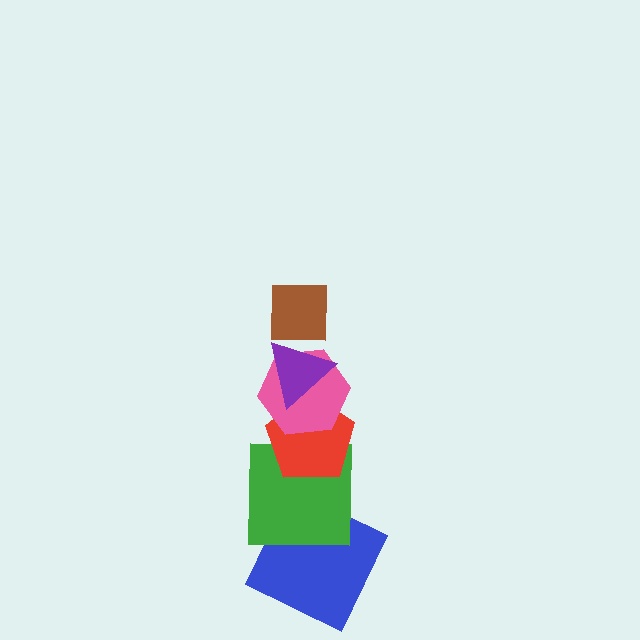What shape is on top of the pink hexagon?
The purple triangle is on top of the pink hexagon.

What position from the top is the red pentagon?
The red pentagon is 4th from the top.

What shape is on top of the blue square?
The green square is on top of the blue square.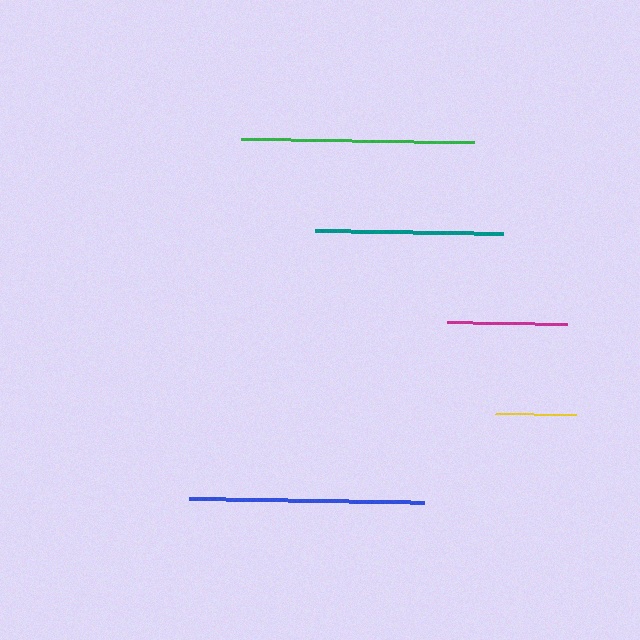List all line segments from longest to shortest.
From longest to shortest: blue, green, teal, magenta, yellow.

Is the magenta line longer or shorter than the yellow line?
The magenta line is longer than the yellow line.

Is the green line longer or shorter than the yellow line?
The green line is longer than the yellow line.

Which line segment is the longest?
The blue line is the longest at approximately 235 pixels.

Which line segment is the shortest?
The yellow line is the shortest at approximately 81 pixels.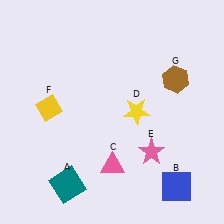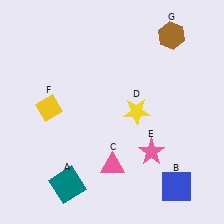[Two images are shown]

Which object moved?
The brown hexagon (G) moved up.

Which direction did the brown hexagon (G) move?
The brown hexagon (G) moved up.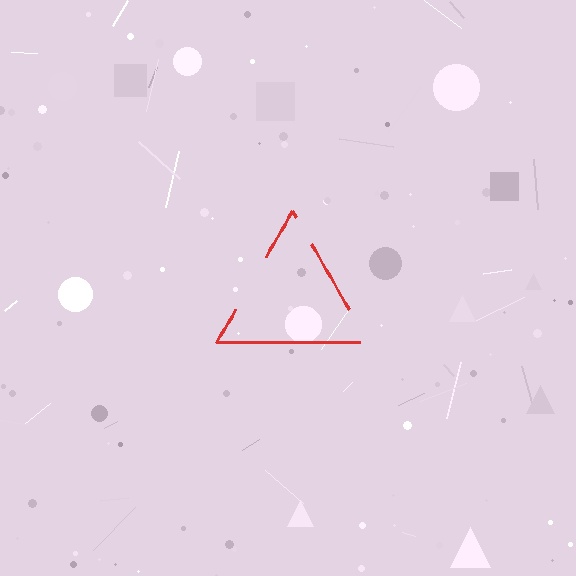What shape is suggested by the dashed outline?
The dashed outline suggests a triangle.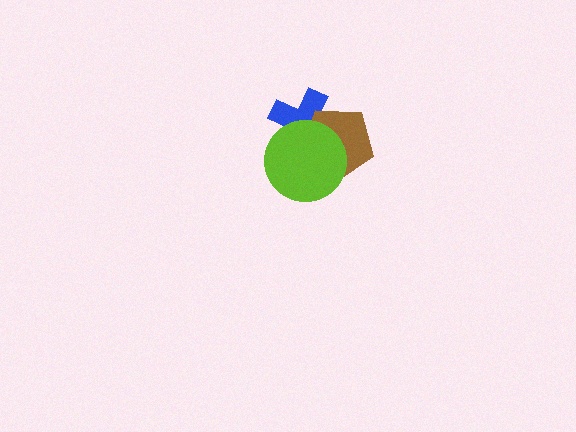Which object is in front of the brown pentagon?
The lime circle is in front of the brown pentagon.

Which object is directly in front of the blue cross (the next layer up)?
The brown pentagon is directly in front of the blue cross.